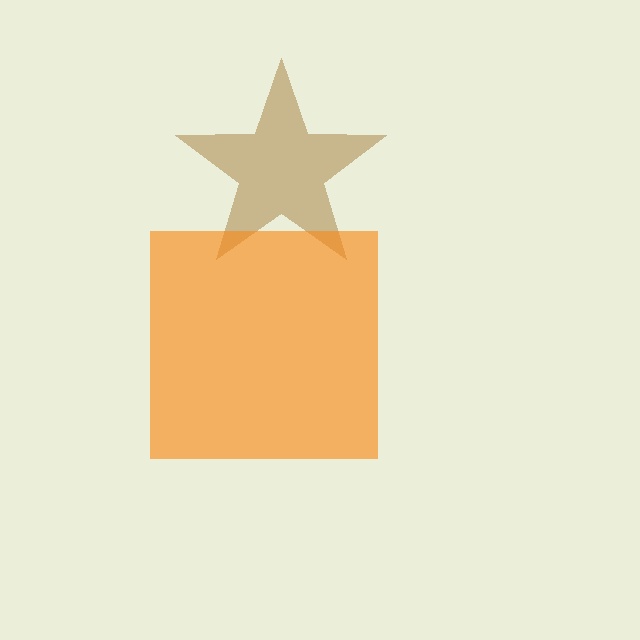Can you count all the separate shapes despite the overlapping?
Yes, there are 2 separate shapes.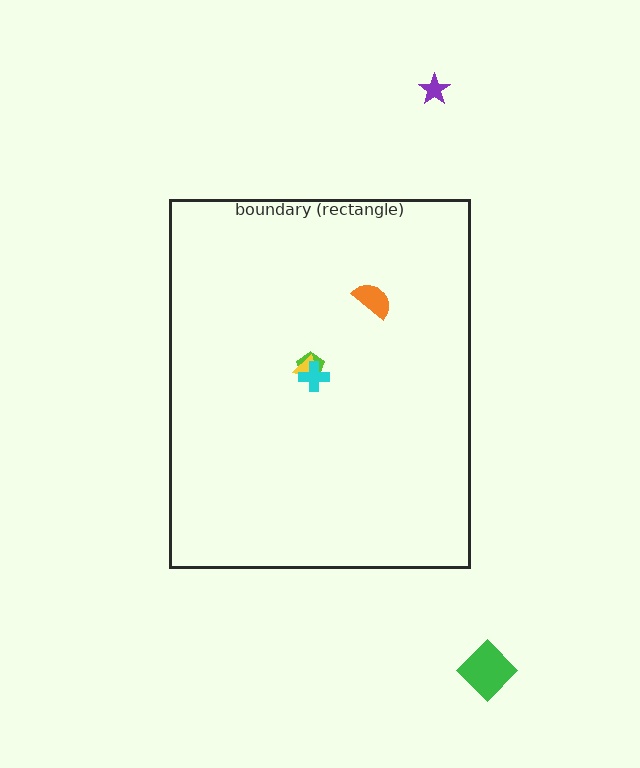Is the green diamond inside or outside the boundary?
Outside.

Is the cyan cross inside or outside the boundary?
Inside.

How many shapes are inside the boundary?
4 inside, 2 outside.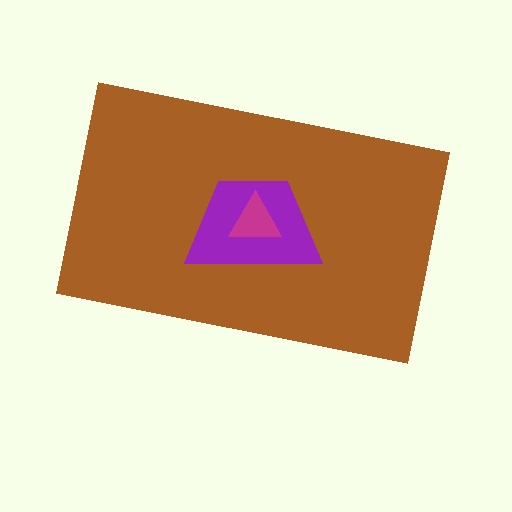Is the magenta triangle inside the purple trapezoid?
Yes.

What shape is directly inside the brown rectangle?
The purple trapezoid.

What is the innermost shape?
The magenta triangle.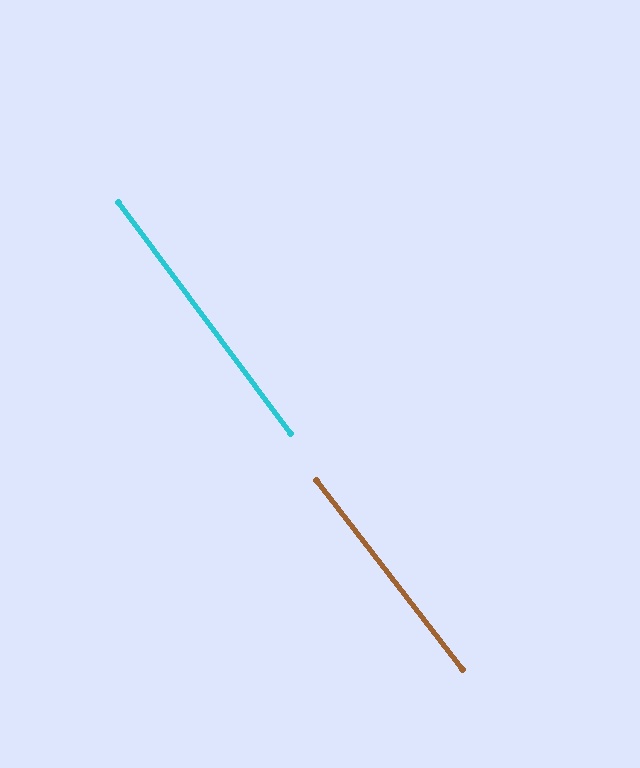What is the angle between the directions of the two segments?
Approximately 1 degree.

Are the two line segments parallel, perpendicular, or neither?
Parallel — their directions differ by only 1.0°.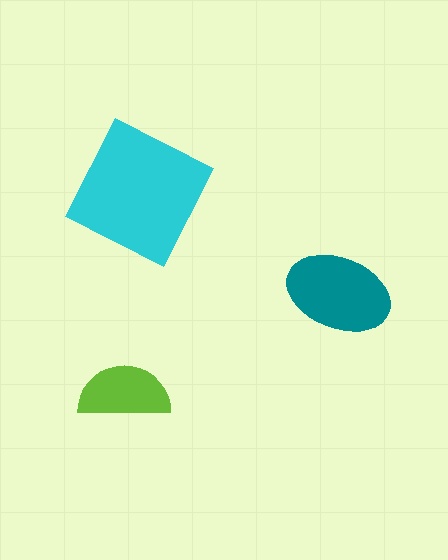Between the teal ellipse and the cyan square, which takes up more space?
The cyan square.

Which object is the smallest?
The lime semicircle.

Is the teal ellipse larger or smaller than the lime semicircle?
Larger.